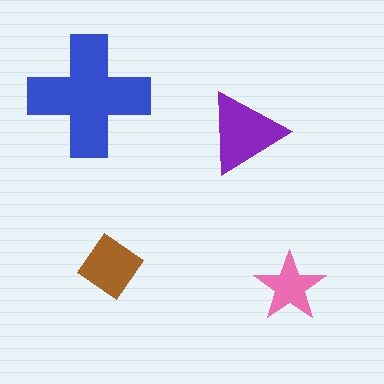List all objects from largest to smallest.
The blue cross, the purple triangle, the brown diamond, the pink star.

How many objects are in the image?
There are 4 objects in the image.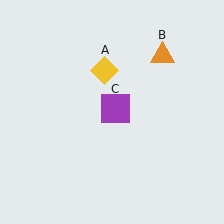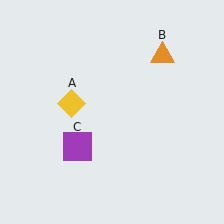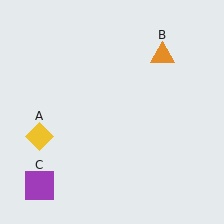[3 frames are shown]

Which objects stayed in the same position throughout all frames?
Orange triangle (object B) remained stationary.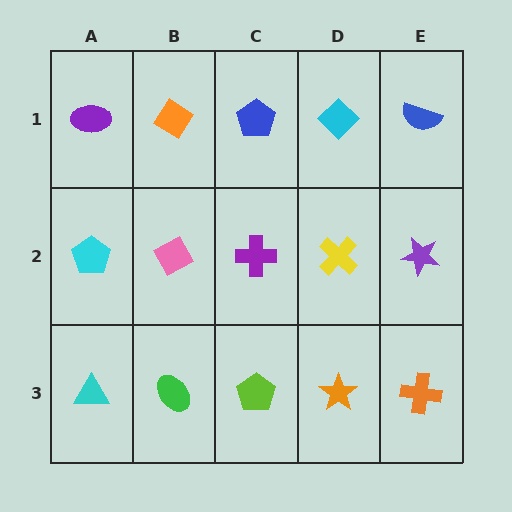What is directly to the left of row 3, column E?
An orange star.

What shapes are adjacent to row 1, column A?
A cyan pentagon (row 2, column A), an orange diamond (row 1, column B).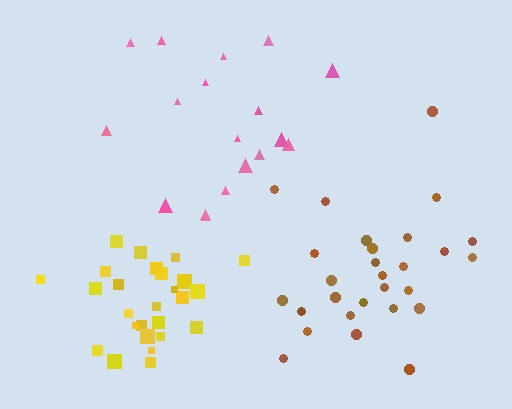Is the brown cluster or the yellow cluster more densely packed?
Yellow.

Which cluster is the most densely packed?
Yellow.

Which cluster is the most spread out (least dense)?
Pink.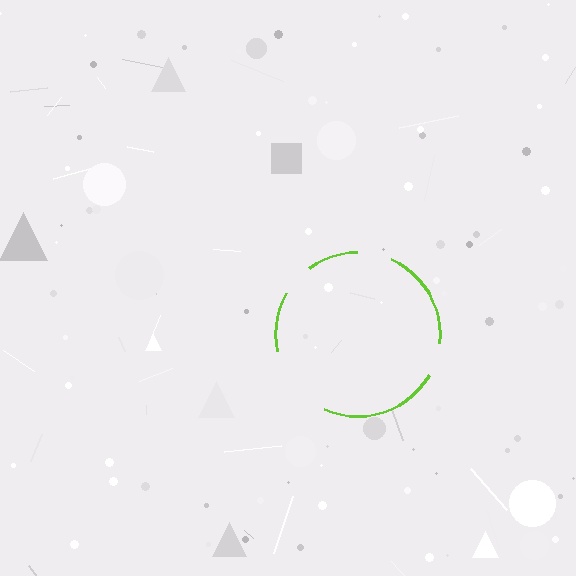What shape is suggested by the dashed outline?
The dashed outline suggests a circle.